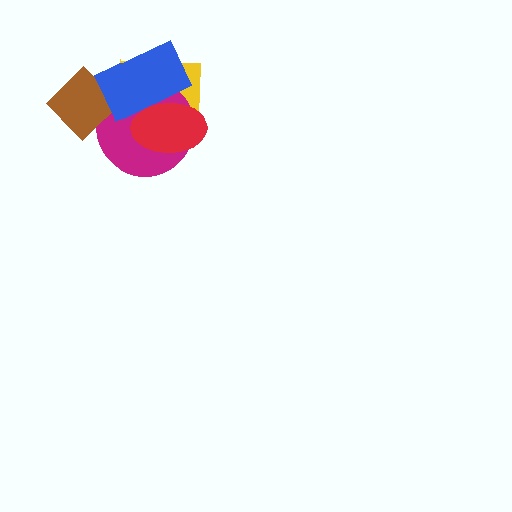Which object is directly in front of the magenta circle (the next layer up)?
The brown diamond is directly in front of the magenta circle.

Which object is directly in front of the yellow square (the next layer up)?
The magenta circle is directly in front of the yellow square.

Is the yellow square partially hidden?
Yes, it is partially covered by another shape.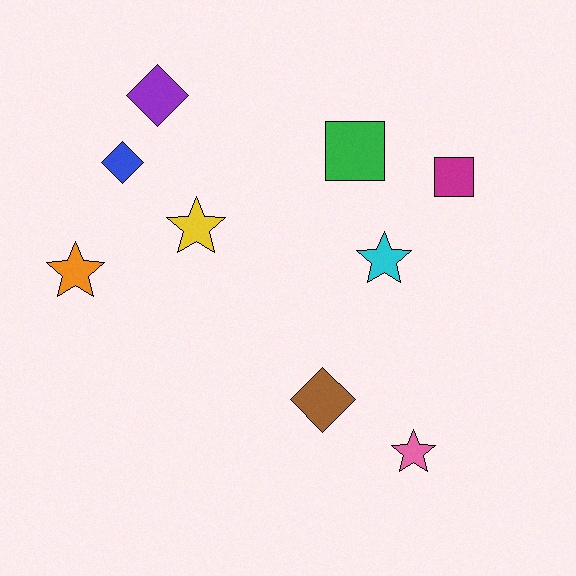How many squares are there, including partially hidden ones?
There are 2 squares.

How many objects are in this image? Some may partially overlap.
There are 9 objects.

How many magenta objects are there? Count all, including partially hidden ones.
There is 1 magenta object.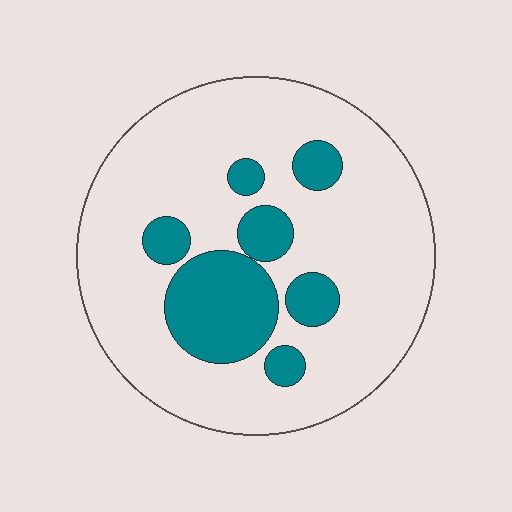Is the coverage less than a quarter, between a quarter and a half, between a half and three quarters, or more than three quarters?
Less than a quarter.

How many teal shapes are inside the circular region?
7.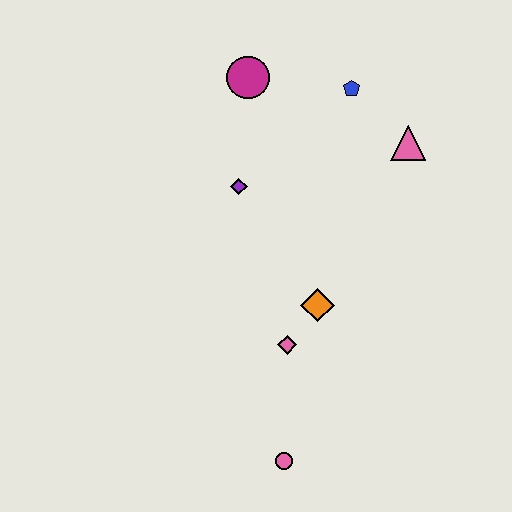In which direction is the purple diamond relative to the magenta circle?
The purple diamond is below the magenta circle.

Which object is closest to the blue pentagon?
The pink triangle is closest to the blue pentagon.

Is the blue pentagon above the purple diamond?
Yes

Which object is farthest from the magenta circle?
The pink circle is farthest from the magenta circle.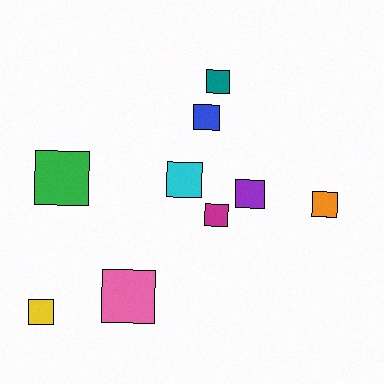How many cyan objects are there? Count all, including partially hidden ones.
There is 1 cyan object.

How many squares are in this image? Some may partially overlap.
There are 9 squares.